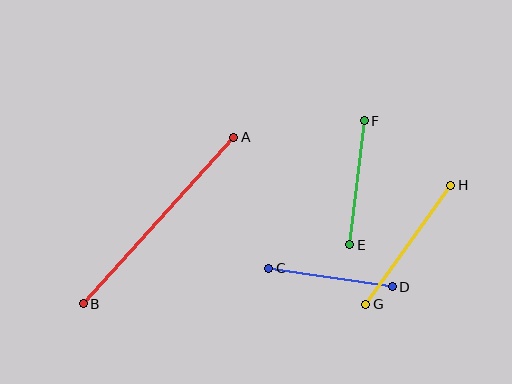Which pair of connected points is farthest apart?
Points A and B are farthest apart.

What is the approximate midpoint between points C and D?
The midpoint is at approximately (331, 277) pixels.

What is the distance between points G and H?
The distance is approximately 146 pixels.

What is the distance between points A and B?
The distance is approximately 224 pixels.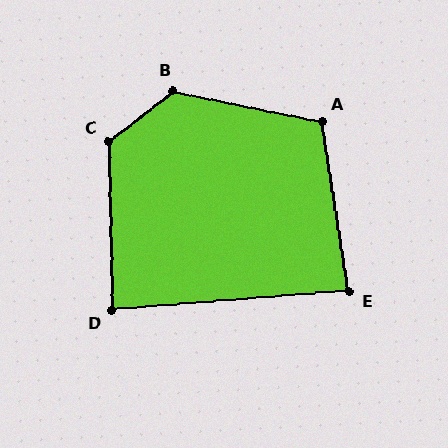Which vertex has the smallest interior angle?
E, at approximately 86 degrees.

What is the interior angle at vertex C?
Approximately 127 degrees (obtuse).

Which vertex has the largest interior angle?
B, at approximately 131 degrees.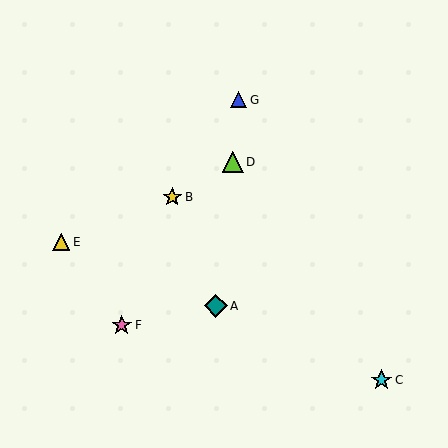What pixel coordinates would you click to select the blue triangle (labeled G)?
Click at (239, 100) to select the blue triangle G.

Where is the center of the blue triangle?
The center of the blue triangle is at (239, 100).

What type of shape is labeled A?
Shape A is a teal diamond.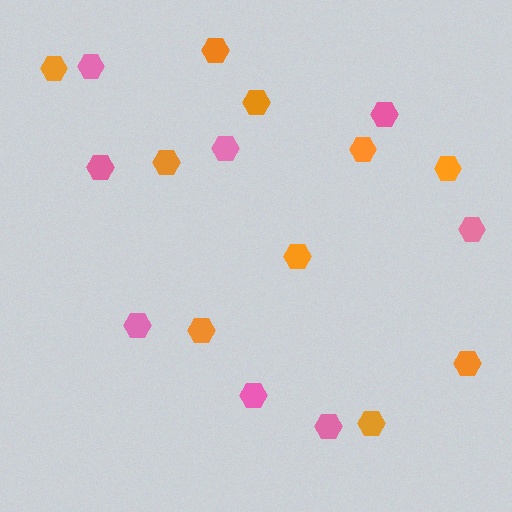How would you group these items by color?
There are 2 groups: one group of pink hexagons (8) and one group of orange hexagons (10).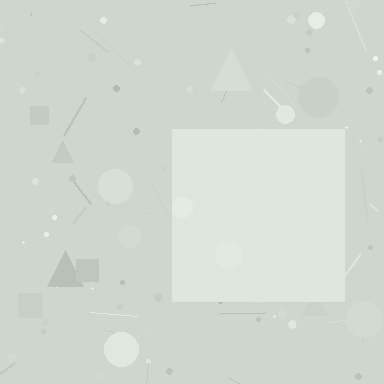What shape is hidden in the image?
A square is hidden in the image.